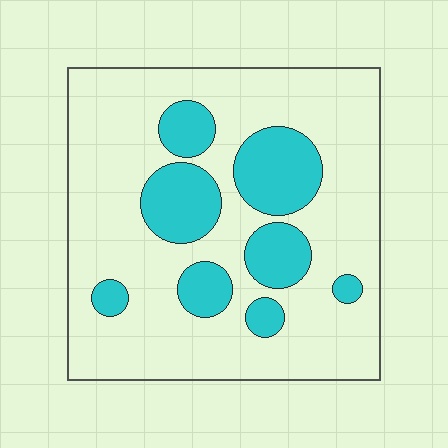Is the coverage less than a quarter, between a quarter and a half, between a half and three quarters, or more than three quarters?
Less than a quarter.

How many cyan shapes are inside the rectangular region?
8.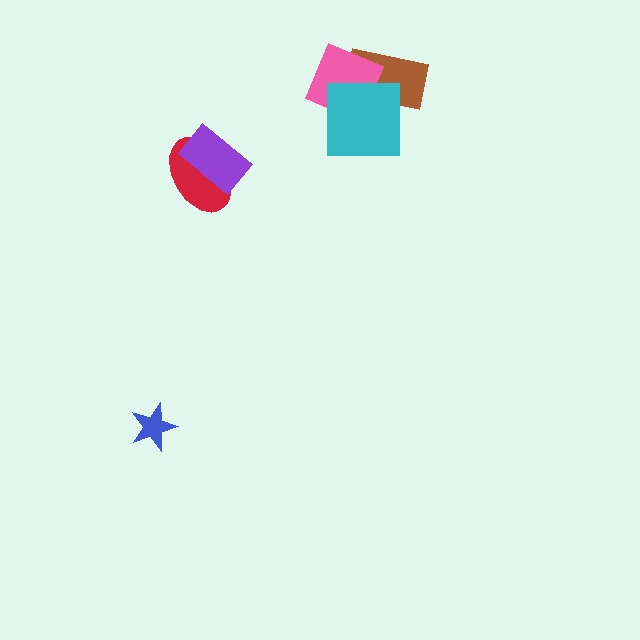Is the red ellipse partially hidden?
Yes, it is partially covered by another shape.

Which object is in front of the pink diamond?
The cyan square is in front of the pink diamond.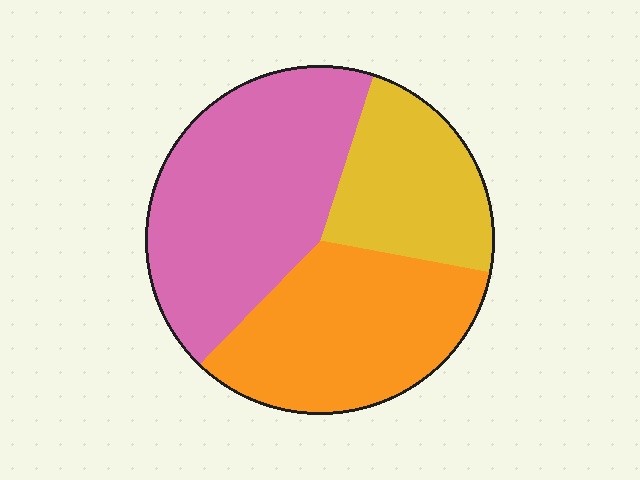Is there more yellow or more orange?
Orange.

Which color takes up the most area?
Pink, at roughly 45%.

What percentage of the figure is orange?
Orange takes up between a third and a half of the figure.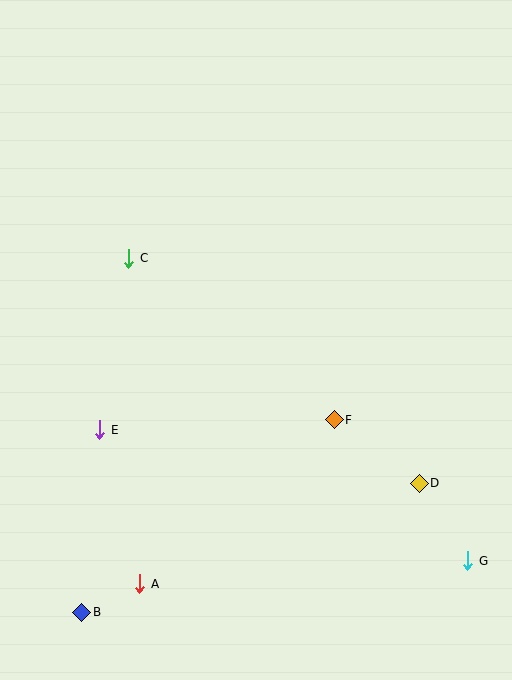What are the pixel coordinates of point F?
Point F is at (334, 420).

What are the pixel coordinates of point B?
Point B is at (82, 612).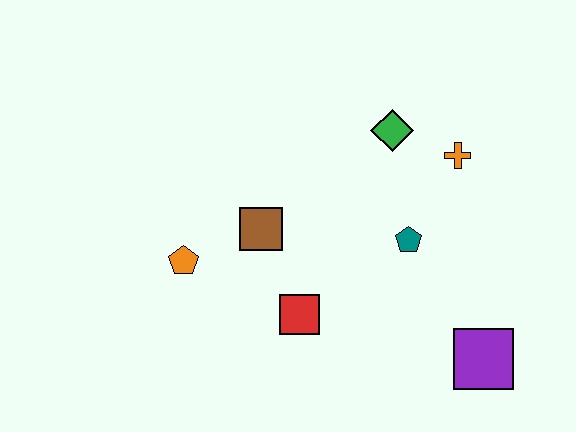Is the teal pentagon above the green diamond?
No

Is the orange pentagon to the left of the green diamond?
Yes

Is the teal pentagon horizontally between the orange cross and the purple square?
No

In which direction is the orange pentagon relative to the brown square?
The orange pentagon is to the left of the brown square.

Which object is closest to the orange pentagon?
The brown square is closest to the orange pentagon.